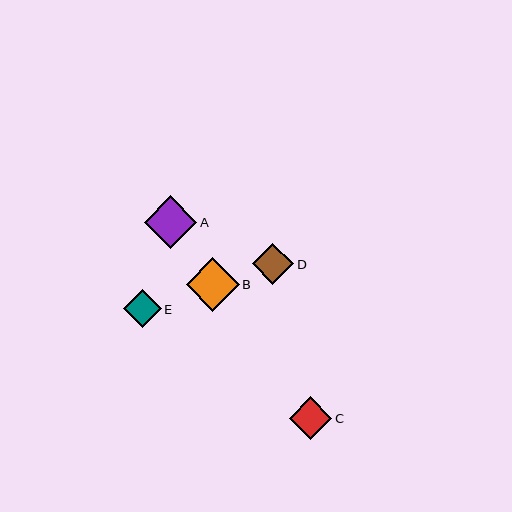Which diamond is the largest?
Diamond B is the largest with a size of approximately 53 pixels.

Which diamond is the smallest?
Diamond E is the smallest with a size of approximately 38 pixels.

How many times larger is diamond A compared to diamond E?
Diamond A is approximately 1.4 times the size of diamond E.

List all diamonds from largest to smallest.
From largest to smallest: B, A, C, D, E.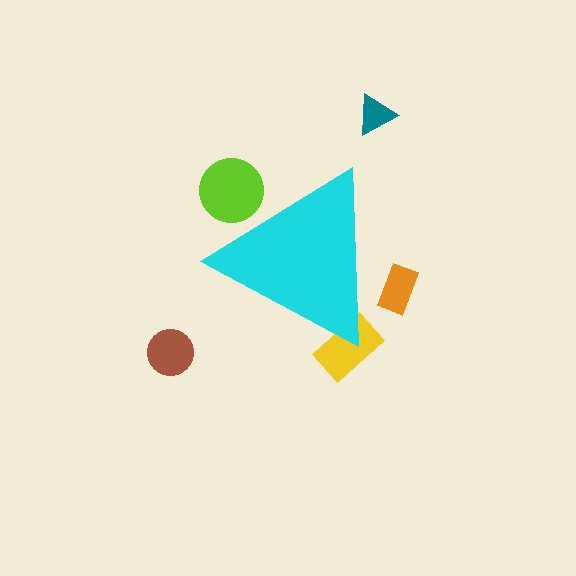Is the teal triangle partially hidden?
No, the teal triangle is fully visible.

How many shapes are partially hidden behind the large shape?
3 shapes are partially hidden.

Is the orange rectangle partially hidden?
Yes, the orange rectangle is partially hidden behind the cyan triangle.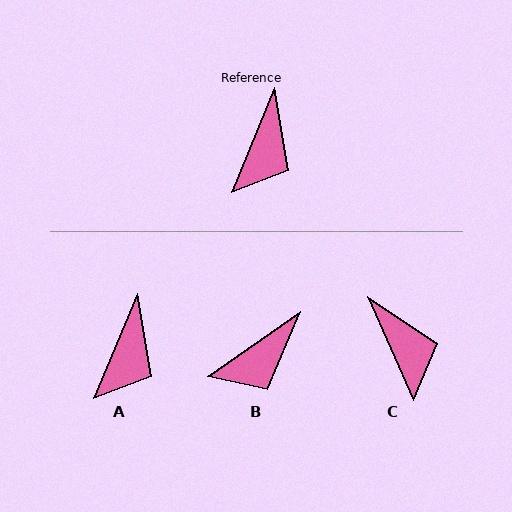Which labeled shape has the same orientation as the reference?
A.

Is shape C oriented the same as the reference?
No, it is off by about 46 degrees.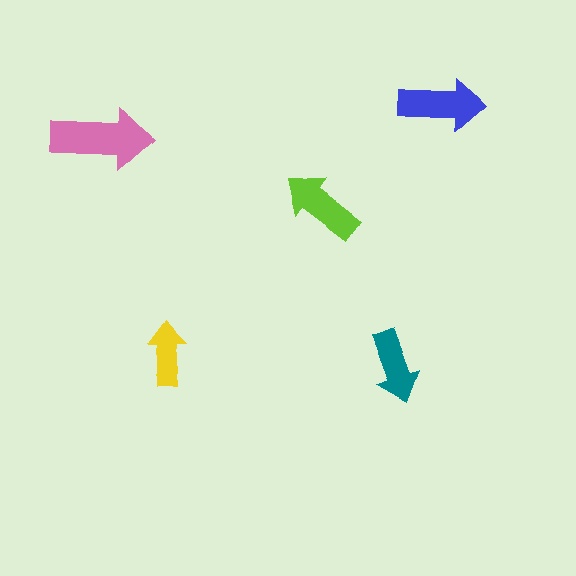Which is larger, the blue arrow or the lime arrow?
The blue one.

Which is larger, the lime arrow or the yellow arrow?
The lime one.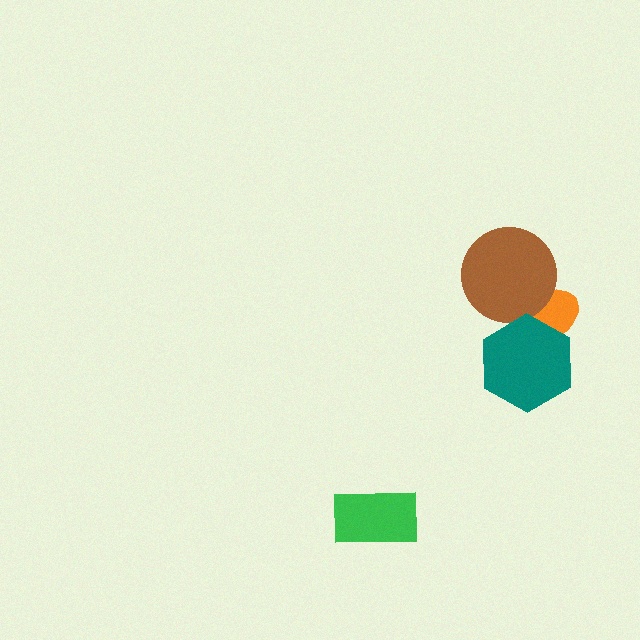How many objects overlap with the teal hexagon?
1 object overlaps with the teal hexagon.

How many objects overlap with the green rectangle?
0 objects overlap with the green rectangle.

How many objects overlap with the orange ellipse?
2 objects overlap with the orange ellipse.